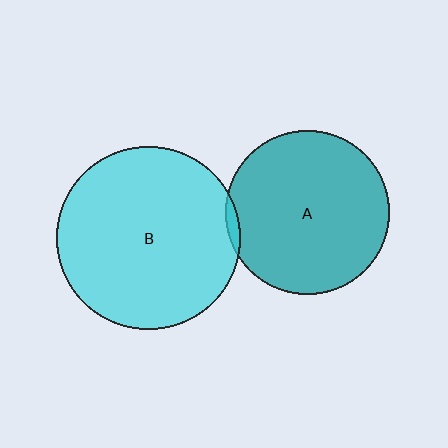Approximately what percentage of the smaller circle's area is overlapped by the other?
Approximately 5%.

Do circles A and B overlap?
Yes.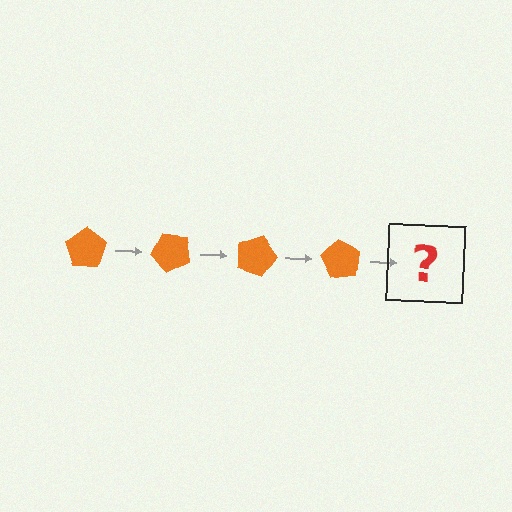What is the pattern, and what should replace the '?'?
The pattern is that the pentagon rotates 45 degrees each step. The '?' should be an orange pentagon rotated 180 degrees.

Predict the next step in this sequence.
The next step is an orange pentagon rotated 180 degrees.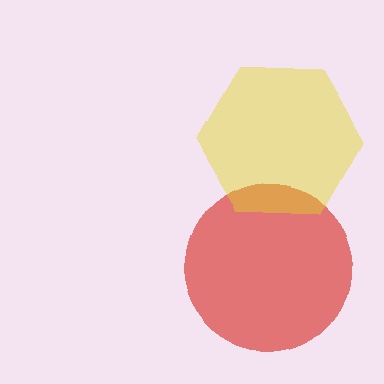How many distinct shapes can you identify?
There are 2 distinct shapes: a red circle, a yellow hexagon.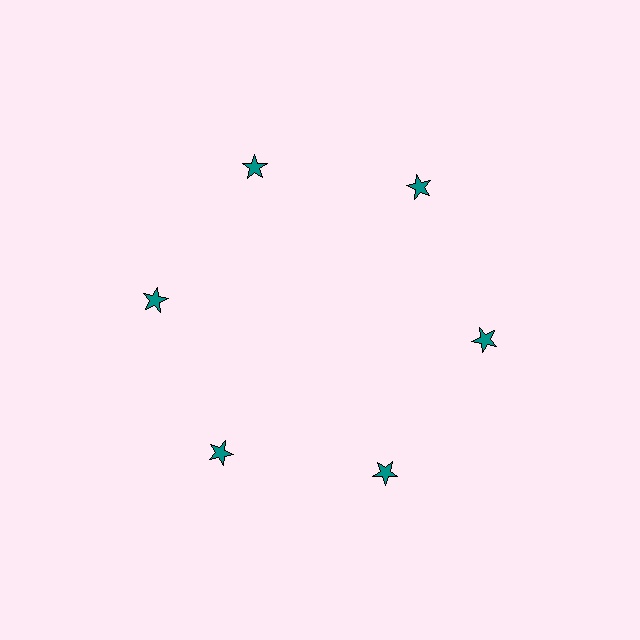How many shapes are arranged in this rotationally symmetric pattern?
There are 6 shapes, arranged in 6 groups of 1.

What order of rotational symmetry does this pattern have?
This pattern has 6-fold rotational symmetry.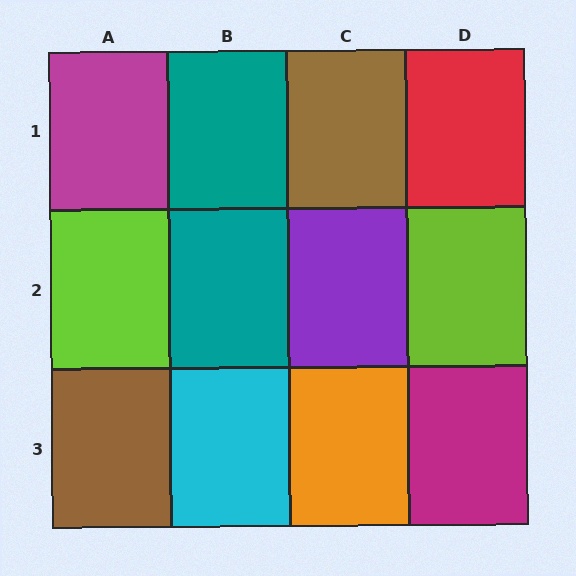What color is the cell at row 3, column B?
Cyan.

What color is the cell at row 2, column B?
Teal.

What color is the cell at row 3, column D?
Magenta.